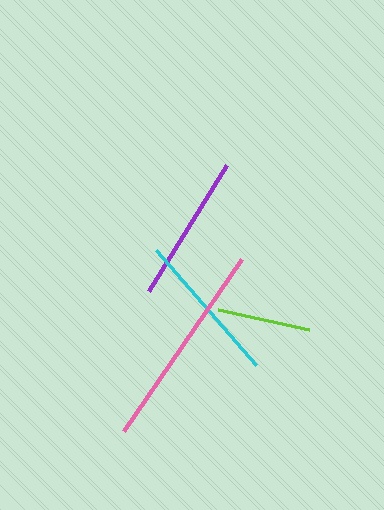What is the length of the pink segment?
The pink segment is approximately 209 pixels long.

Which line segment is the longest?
The pink line is the longest at approximately 209 pixels.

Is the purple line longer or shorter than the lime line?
The purple line is longer than the lime line.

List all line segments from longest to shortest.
From longest to shortest: pink, cyan, purple, lime.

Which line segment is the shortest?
The lime line is the shortest at approximately 93 pixels.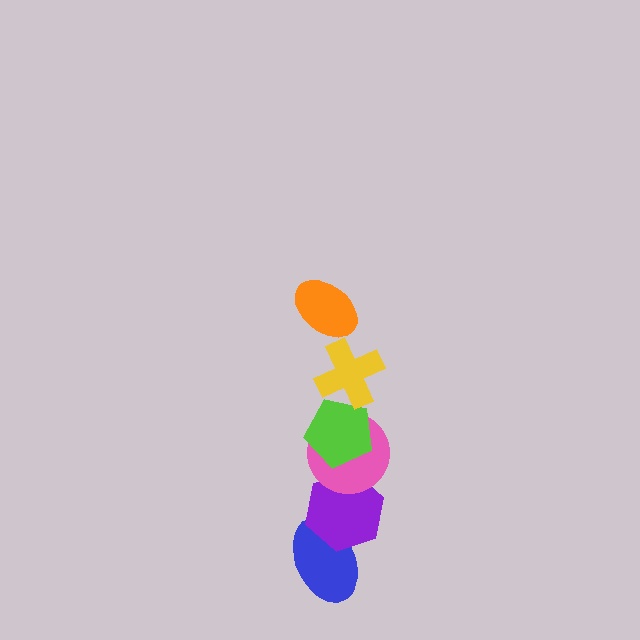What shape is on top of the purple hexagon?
The pink circle is on top of the purple hexagon.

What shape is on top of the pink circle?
The lime pentagon is on top of the pink circle.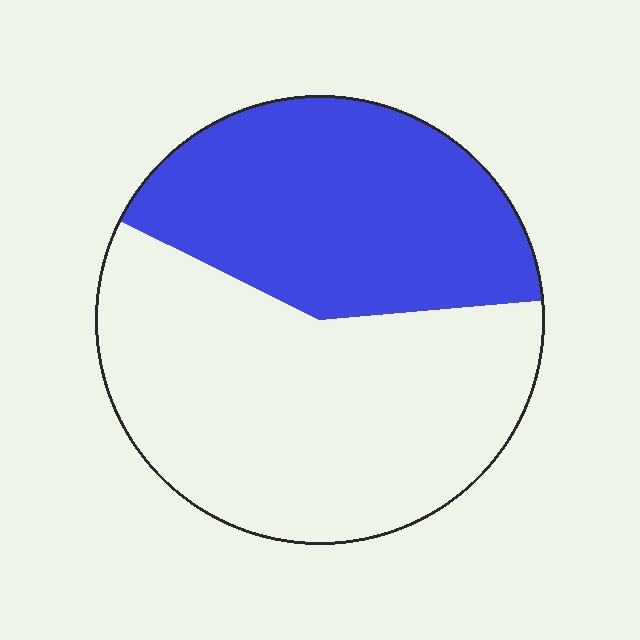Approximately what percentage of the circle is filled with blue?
Approximately 40%.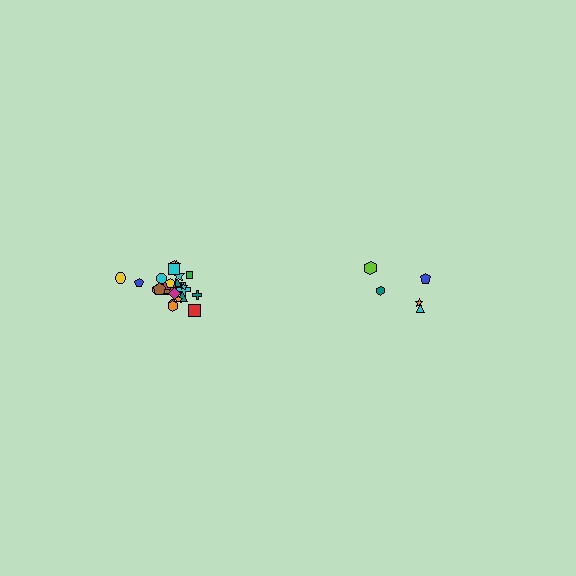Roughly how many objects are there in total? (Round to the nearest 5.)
Roughly 30 objects in total.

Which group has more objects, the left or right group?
The left group.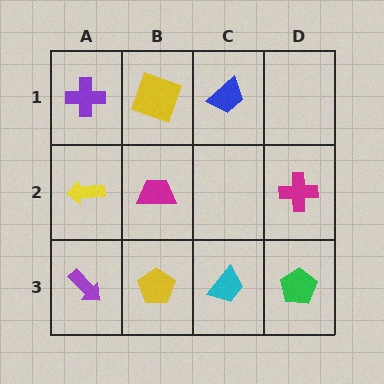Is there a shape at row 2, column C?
No, that cell is empty.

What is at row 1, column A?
A purple cross.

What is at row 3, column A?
A purple arrow.